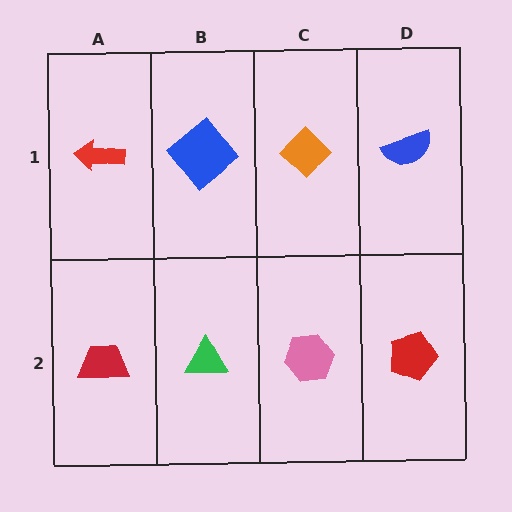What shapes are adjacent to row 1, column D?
A red pentagon (row 2, column D), an orange diamond (row 1, column C).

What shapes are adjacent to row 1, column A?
A red trapezoid (row 2, column A), a blue diamond (row 1, column B).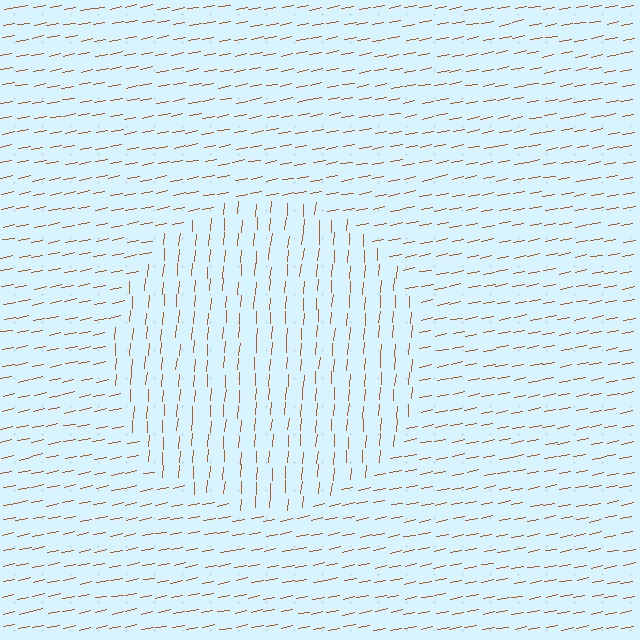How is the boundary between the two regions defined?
The boundary is defined purely by a change in line orientation (approximately 74 degrees difference). All lines are the same color and thickness.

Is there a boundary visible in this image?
Yes, there is a texture boundary formed by a change in line orientation.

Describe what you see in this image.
The image is filled with small brown line segments. A circle region in the image has lines oriented differently from the surrounding lines, creating a visible texture boundary.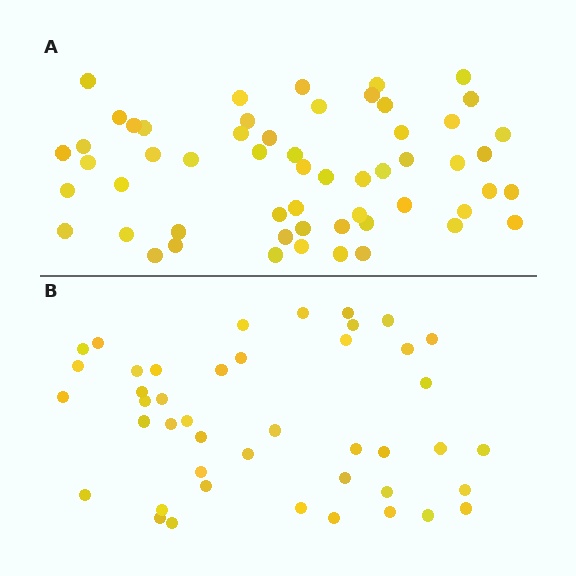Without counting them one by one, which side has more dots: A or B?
Region A (the top region) has more dots.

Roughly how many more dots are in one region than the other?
Region A has roughly 12 or so more dots than region B.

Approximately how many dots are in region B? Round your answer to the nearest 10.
About 40 dots. (The exact count is 44, which rounds to 40.)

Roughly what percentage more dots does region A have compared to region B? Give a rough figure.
About 25% more.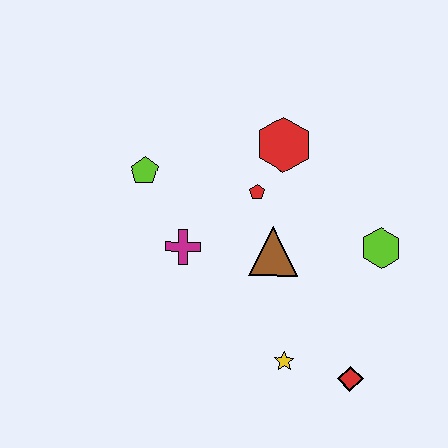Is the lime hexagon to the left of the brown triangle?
No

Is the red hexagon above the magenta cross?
Yes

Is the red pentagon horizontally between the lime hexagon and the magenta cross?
Yes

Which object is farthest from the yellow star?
The lime pentagon is farthest from the yellow star.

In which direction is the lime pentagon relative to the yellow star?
The lime pentagon is above the yellow star.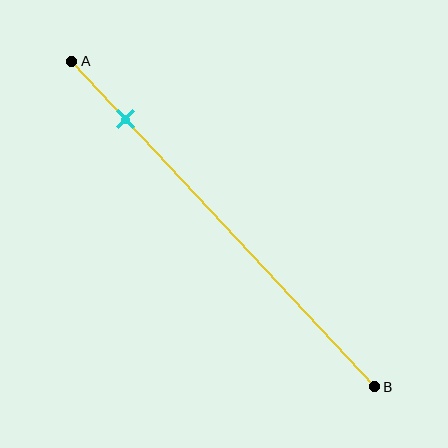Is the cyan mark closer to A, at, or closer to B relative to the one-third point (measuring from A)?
The cyan mark is closer to point A than the one-third point of segment AB.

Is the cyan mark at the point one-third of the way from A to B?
No, the mark is at about 20% from A, not at the 33% one-third point.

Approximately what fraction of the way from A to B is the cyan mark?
The cyan mark is approximately 20% of the way from A to B.